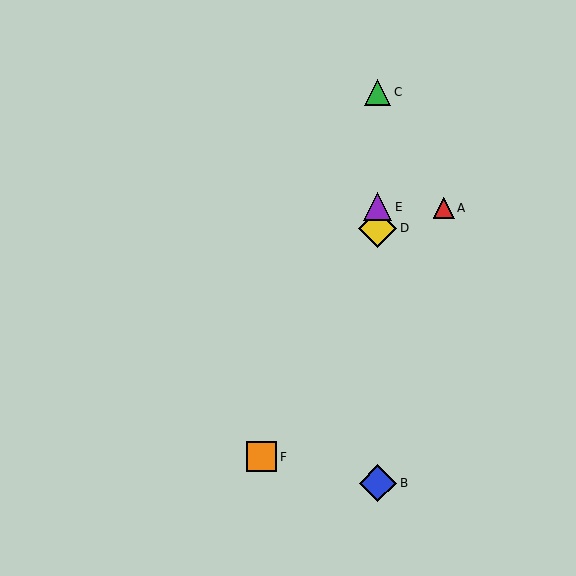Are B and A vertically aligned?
No, B is at x≈378 and A is at x≈444.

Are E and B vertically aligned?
Yes, both are at x≈378.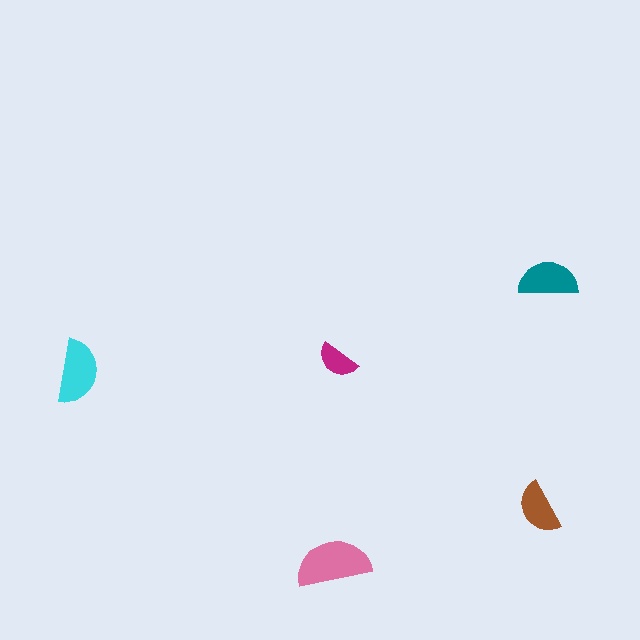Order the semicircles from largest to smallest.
the pink one, the cyan one, the teal one, the brown one, the magenta one.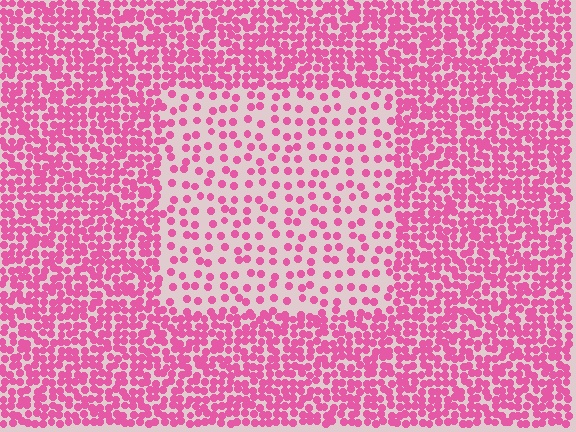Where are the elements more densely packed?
The elements are more densely packed outside the rectangle boundary.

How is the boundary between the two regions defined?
The boundary is defined by a change in element density (approximately 2.5x ratio). All elements are the same color, size, and shape.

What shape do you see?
I see a rectangle.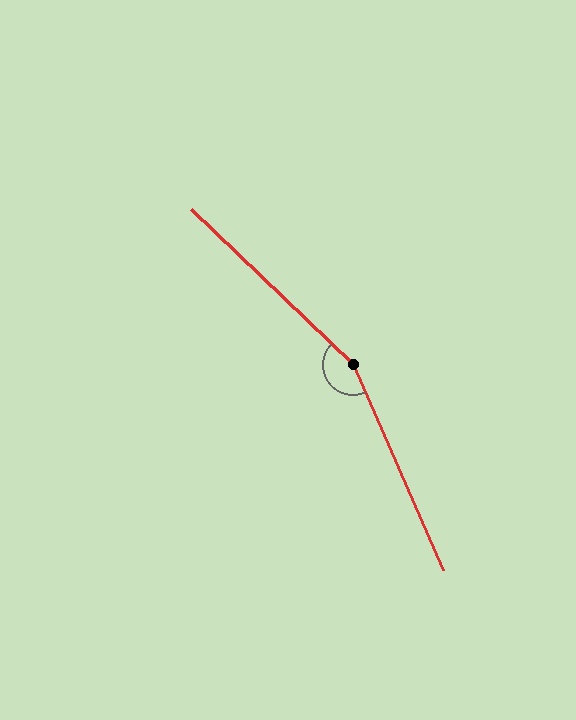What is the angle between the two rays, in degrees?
Approximately 158 degrees.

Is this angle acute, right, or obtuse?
It is obtuse.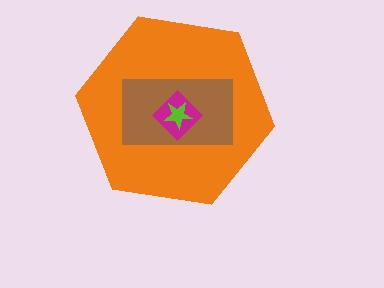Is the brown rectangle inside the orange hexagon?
Yes.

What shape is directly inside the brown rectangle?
The magenta diamond.